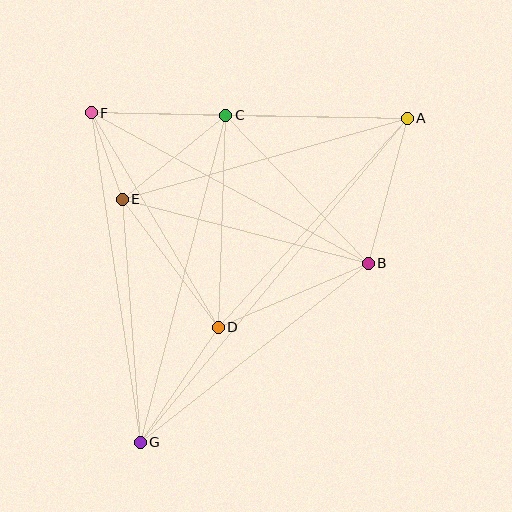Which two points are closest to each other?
Points E and F are closest to each other.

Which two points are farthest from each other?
Points A and G are farthest from each other.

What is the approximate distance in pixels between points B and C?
The distance between B and C is approximately 205 pixels.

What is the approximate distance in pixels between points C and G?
The distance between C and G is approximately 338 pixels.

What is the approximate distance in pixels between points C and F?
The distance between C and F is approximately 135 pixels.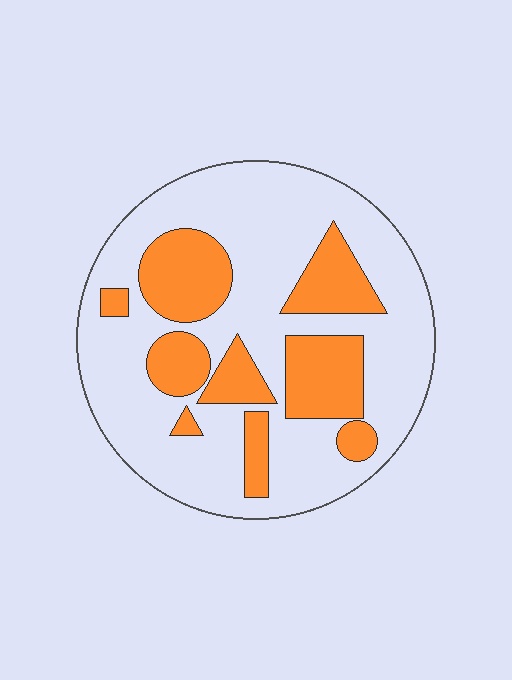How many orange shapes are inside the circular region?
9.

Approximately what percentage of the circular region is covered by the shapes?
Approximately 30%.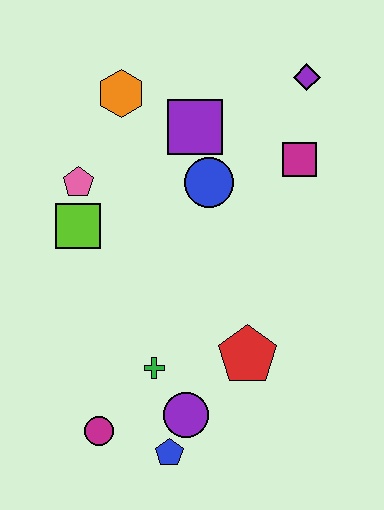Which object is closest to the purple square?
The blue circle is closest to the purple square.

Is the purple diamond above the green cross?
Yes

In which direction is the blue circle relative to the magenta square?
The blue circle is to the left of the magenta square.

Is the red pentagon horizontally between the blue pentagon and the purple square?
No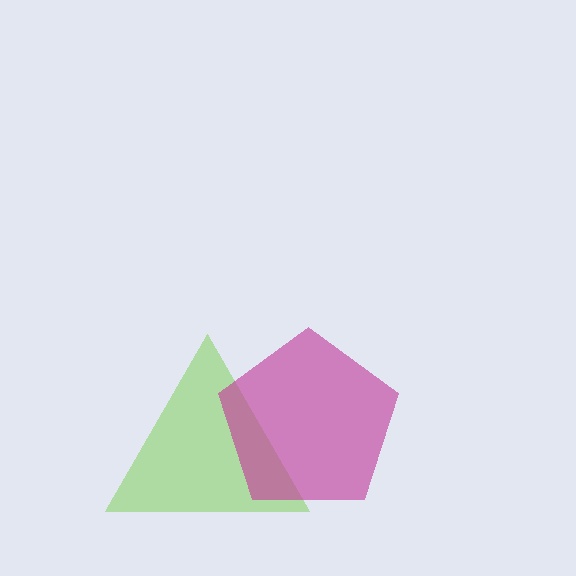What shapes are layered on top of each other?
The layered shapes are: a lime triangle, a magenta pentagon.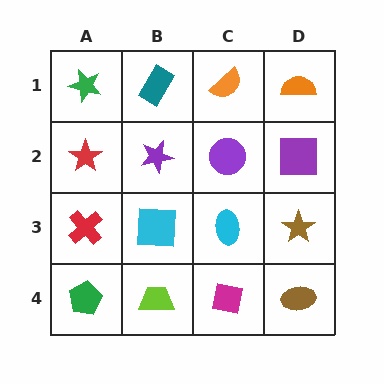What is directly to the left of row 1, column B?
A green star.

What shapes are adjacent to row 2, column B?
A teal rectangle (row 1, column B), a cyan square (row 3, column B), a red star (row 2, column A), a purple circle (row 2, column C).